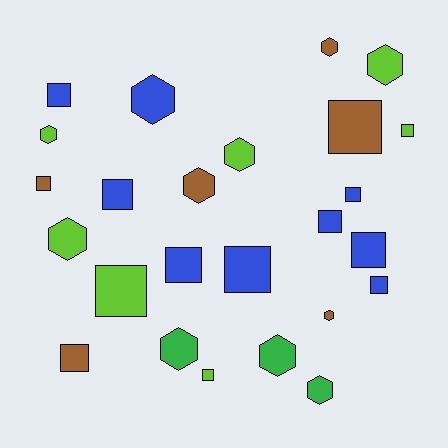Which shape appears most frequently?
Square, with 14 objects.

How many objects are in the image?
There are 25 objects.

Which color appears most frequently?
Blue, with 9 objects.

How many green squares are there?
There are no green squares.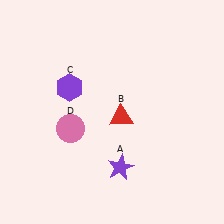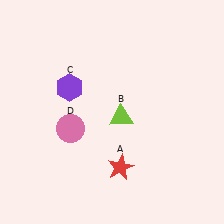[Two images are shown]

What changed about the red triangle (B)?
In Image 1, B is red. In Image 2, it changed to lime.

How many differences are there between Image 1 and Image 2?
There are 2 differences between the two images.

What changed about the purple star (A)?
In Image 1, A is purple. In Image 2, it changed to red.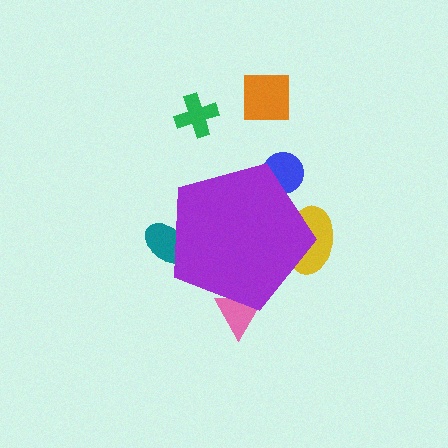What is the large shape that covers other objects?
A purple pentagon.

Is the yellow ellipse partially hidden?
Yes, the yellow ellipse is partially hidden behind the purple pentagon.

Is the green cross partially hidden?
No, the green cross is fully visible.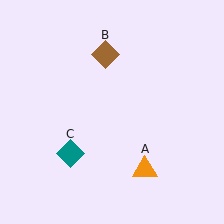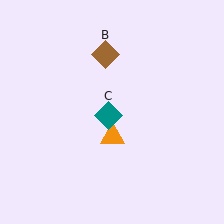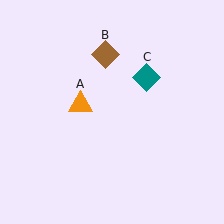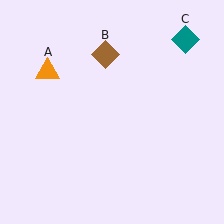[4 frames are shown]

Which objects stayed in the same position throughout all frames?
Brown diamond (object B) remained stationary.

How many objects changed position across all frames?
2 objects changed position: orange triangle (object A), teal diamond (object C).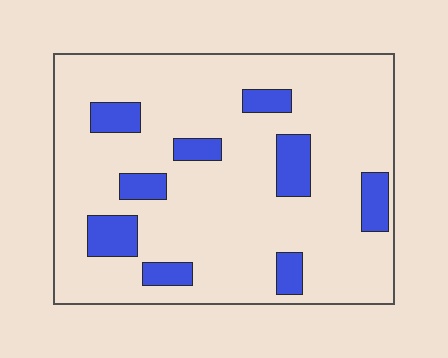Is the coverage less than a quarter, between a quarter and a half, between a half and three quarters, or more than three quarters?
Less than a quarter.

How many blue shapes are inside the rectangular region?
9.